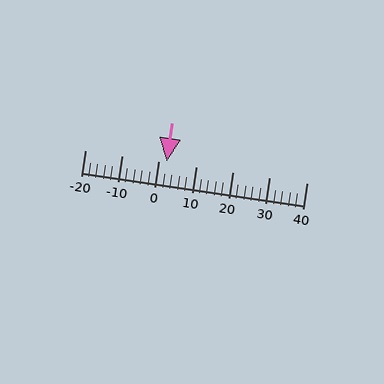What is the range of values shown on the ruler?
The ruler shows values from -20 to 40.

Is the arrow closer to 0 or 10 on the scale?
The arrow is closer to 0.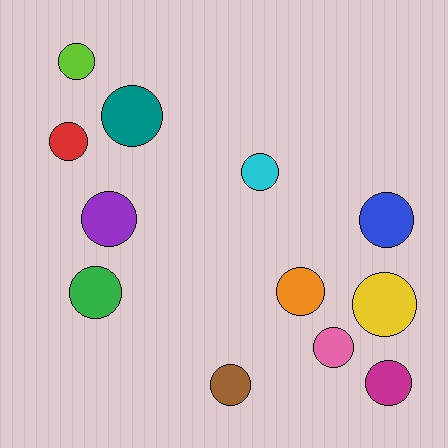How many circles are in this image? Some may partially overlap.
There are 12 circles.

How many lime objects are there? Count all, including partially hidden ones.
There is 1 lime object.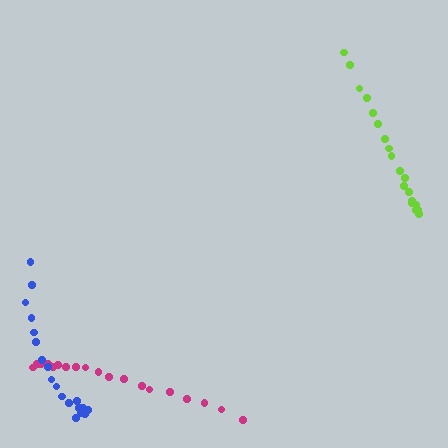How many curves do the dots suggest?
There are 3 distinct paths.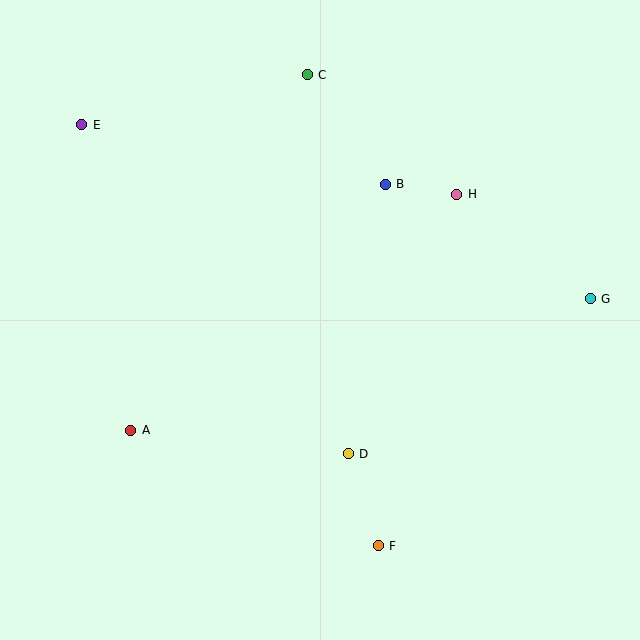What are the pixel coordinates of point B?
Point B is at (385, 184).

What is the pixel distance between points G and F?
The distance between G and F is 326 pixels.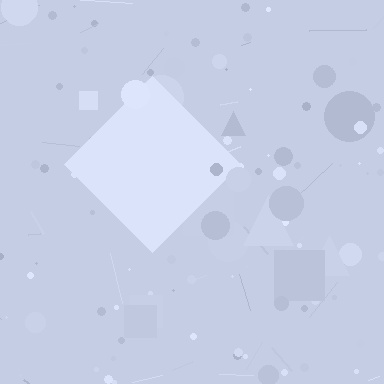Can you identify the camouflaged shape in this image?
The camouflaged shape is a diamond.